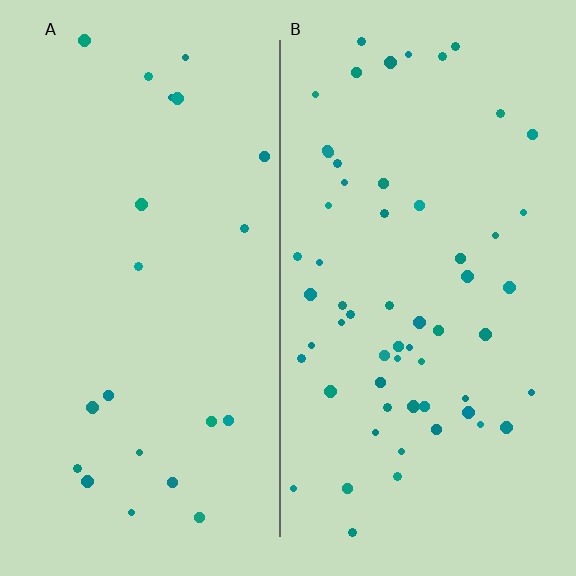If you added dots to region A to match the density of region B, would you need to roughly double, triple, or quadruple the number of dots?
Approximately triple.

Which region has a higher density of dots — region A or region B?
B (the right).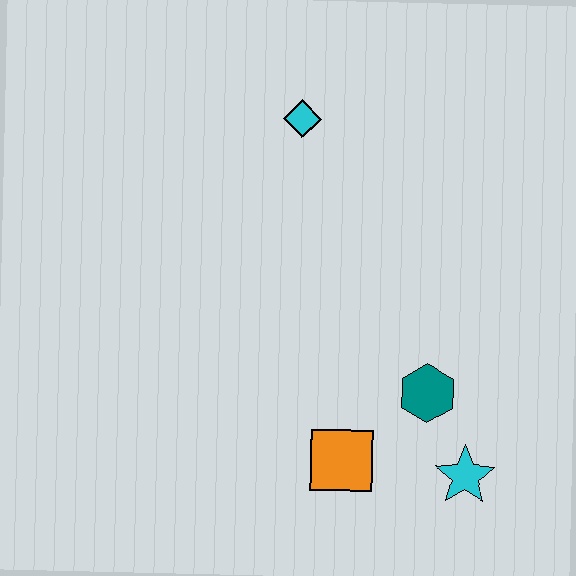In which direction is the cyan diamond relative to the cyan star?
The cyan diamond is above the cyan star.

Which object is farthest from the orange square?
The cyan diamond is farthest from the orange square.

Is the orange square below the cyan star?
No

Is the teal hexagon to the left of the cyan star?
Yes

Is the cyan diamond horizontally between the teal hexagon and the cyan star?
No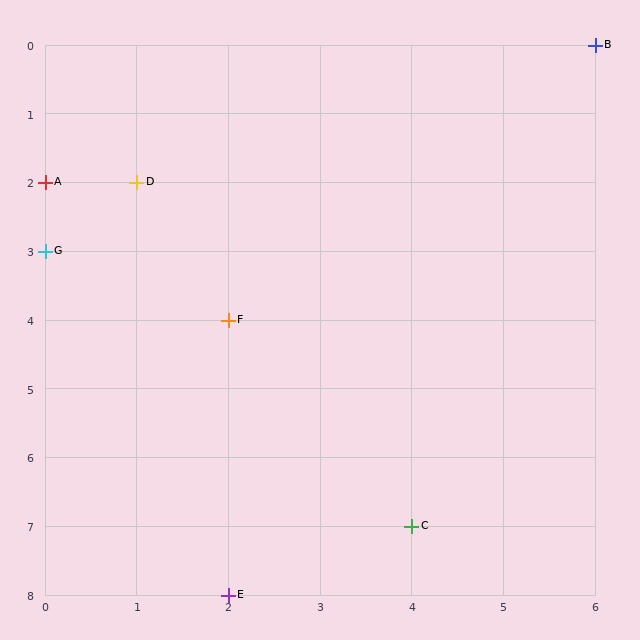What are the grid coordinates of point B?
Point B is at grid coordinates (6, 0).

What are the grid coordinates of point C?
Point C is at grid coordinates (4, 7).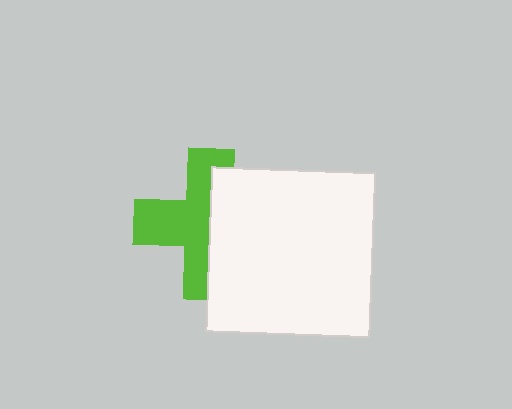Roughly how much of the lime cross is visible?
About half of it is visible (roughly 54%).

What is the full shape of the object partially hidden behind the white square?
The partially hidden object is a lime cross.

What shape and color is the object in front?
The object in front is a white square.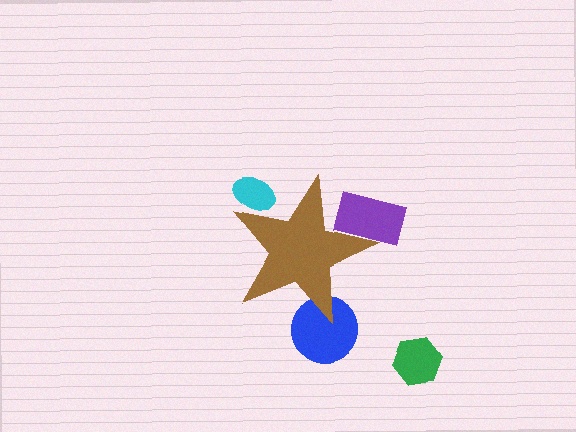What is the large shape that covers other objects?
A brown star.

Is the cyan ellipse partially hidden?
Yes, the cyan ellipse is partially hidden behind the brown star.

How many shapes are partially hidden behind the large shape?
3 shapes are partially hidden.